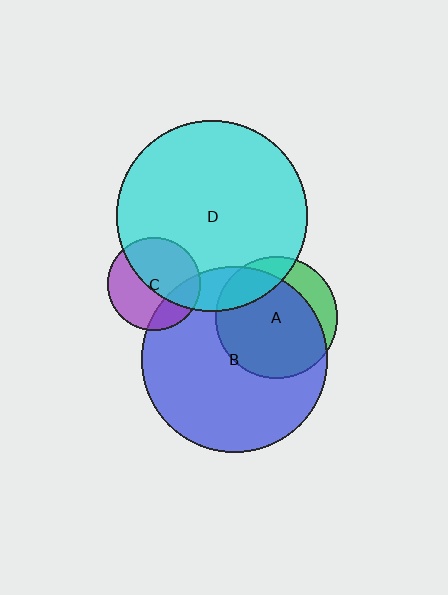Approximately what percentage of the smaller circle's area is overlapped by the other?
Approximately 15%.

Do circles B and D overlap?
Yes.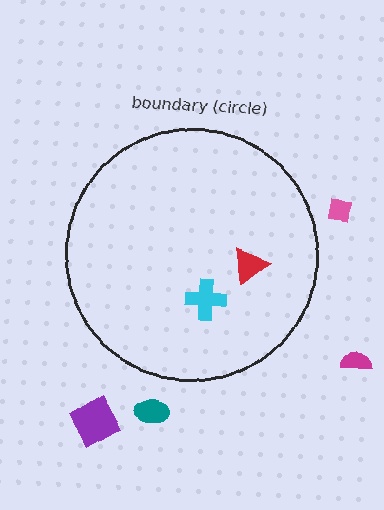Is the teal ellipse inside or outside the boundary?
Outside.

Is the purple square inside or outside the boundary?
Outside.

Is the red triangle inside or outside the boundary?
Inside.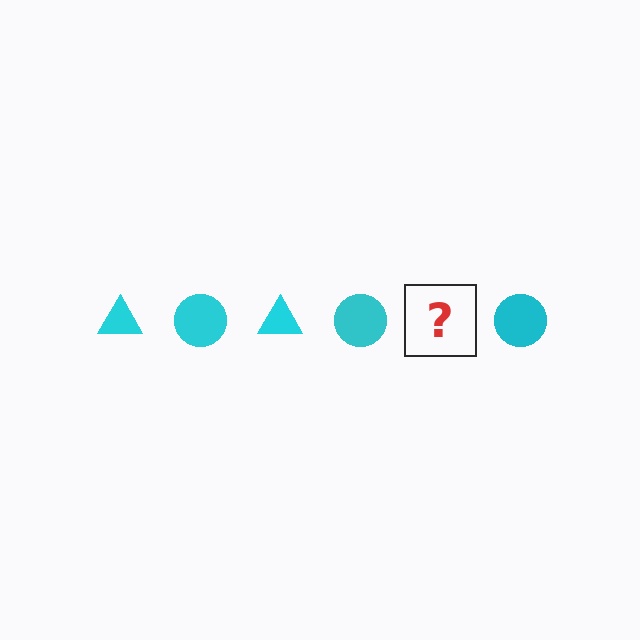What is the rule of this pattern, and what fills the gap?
The rule is that the pattern cycles through triangle, circle shapes in cyan. The gap should be filled with a cyan triangle.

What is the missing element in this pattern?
The missing element is a cyan triangle.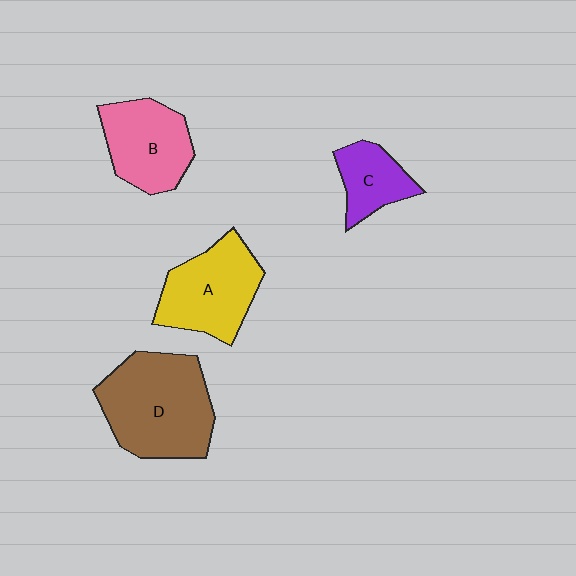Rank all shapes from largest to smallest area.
From largest to smallest: D (brown), A (yellow), B (pink), C (purple).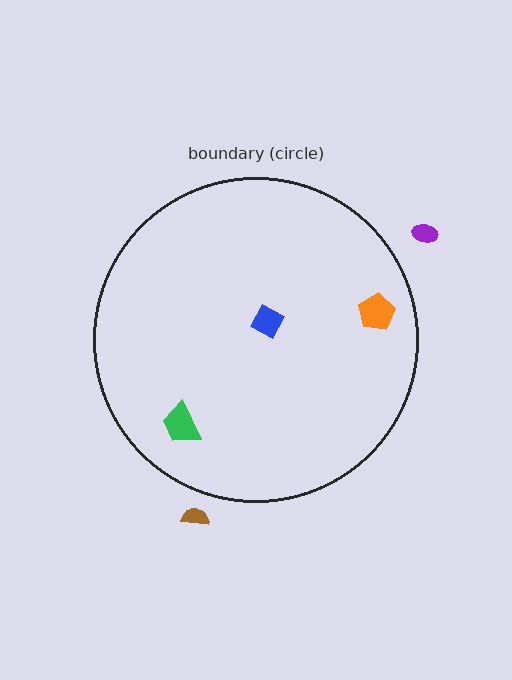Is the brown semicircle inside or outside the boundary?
Outside.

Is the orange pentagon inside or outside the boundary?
Inside.